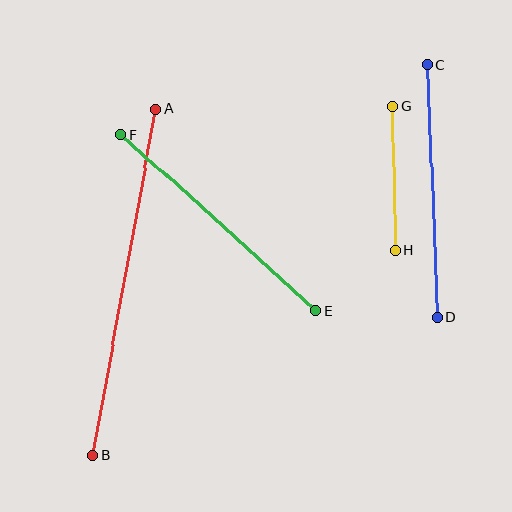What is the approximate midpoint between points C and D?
The midpoint is at approximately (432, 191) pixels.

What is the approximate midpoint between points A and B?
The midpoint is at approximately (124, 282) pixels.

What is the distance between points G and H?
The distance is approximately 144 pixels.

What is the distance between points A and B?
The distance is approximately 352 pixels.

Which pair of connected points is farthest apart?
Points A and B are farthest apart.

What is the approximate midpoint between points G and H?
The midpoint is at approximately (394, 178) pixels.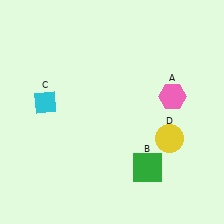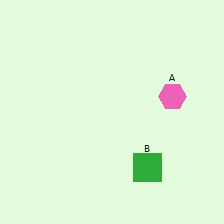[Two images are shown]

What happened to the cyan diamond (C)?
The cyan diamond (C) was removed in Image 2. It was in the top-left area of Image 1.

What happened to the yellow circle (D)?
The yellow circle (D) was removed in Image 2. It was in the bottom-right area of Image 1.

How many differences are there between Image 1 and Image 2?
There are 2 differences between the two images.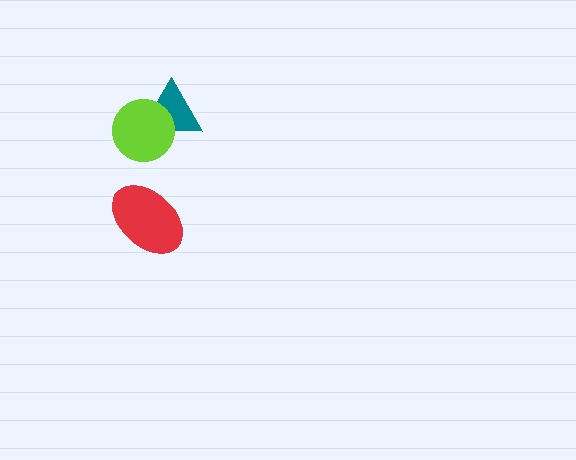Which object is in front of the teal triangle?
The lime circle is in front of the teal triangle.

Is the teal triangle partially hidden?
Yes, it is partially covered by another shape.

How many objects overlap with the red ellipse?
0 objects overlap with the red ellipse.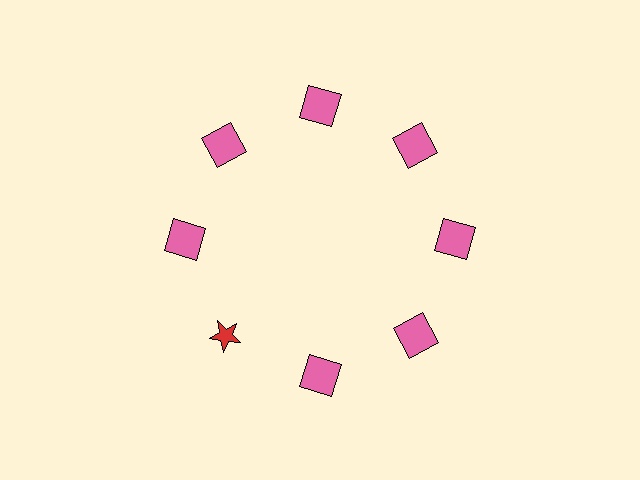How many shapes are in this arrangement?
There are 8 shapes arranged in a ring pattern.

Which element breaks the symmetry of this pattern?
The red star at roughly the 8 o'clock position breaks the symmetry. All other shapes are pink squares.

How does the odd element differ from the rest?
It differs in both color (red instead of pink) and shape (star instead of square).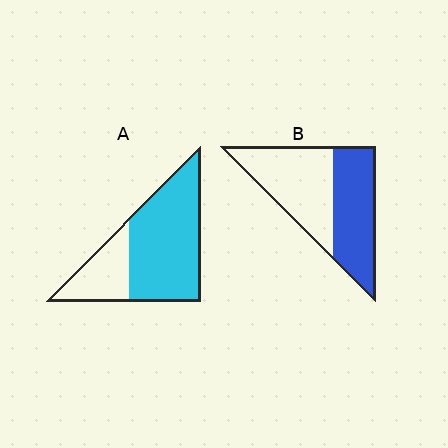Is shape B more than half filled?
Roughly half.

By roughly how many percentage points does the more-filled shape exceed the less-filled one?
By roughly 25 percentage points (A over B).